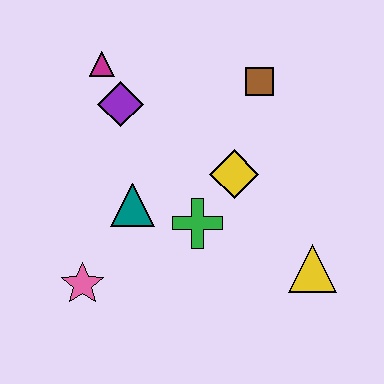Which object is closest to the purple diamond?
The magenta triangle is closest to the purple diamond.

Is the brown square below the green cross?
No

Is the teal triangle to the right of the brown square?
No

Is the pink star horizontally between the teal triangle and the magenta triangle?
No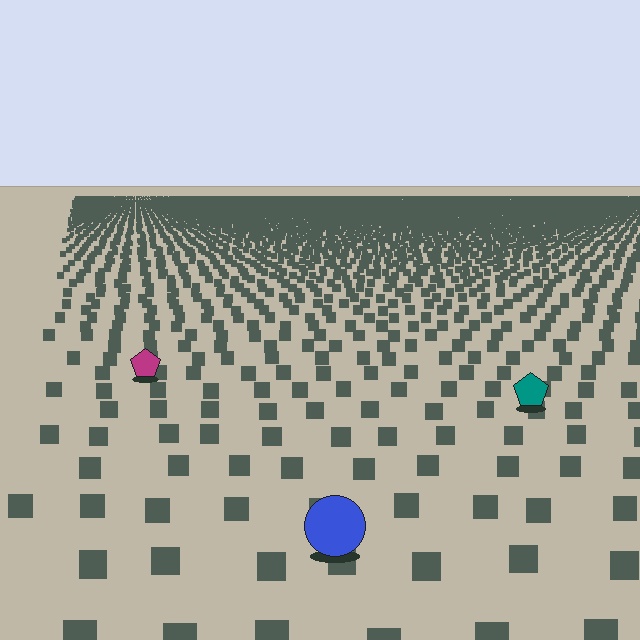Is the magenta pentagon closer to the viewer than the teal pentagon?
No. The teal pentagon is closer — you can tell from the texture gradient: the ground texture is coarser near it.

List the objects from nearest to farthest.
From nearest to farthest: the blue circle, the teal pentagon, the magenta pentagon.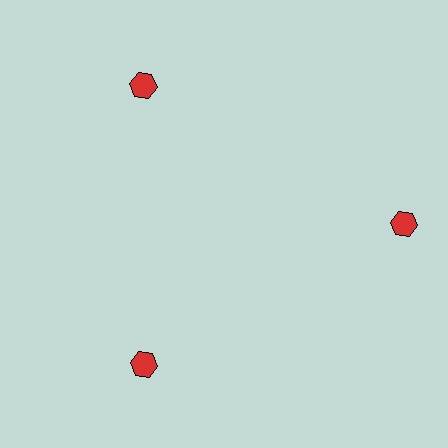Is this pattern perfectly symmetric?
No. The 3 red hexagons are arranged in a ring, but one element near the 3 o'clock position is pushed outward from the center, breaking the 3-fold rotational symmetry.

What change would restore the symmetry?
The symmetry would be restored by moving it inward, back onto the ring so that all 3 hexagons sit at equal angles and equal distance from the center.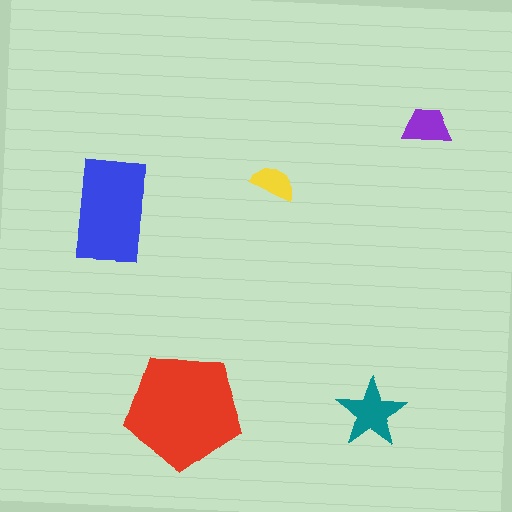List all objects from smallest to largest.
The yellow semicircle, the purple trapezoid, the teal star, the blue rectangle, the red pentagon.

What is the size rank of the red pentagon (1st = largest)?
1st.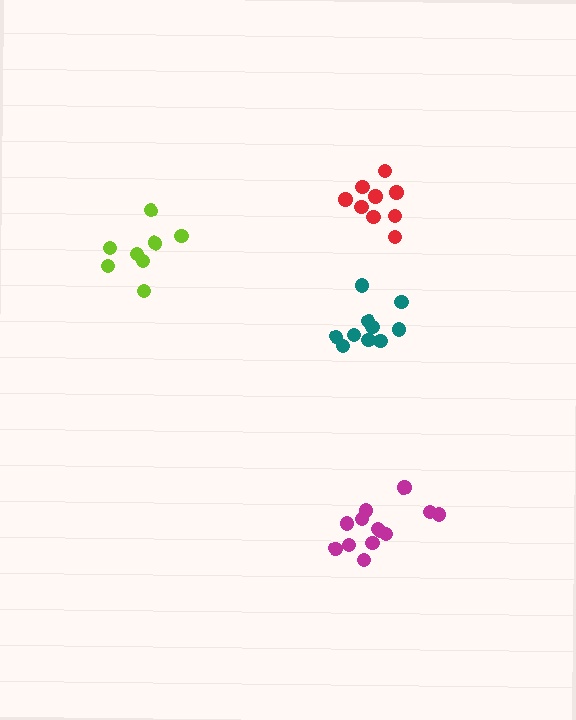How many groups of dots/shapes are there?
There are 4 groups.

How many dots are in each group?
Group 1: 13 dots, Group 2: 9 dots, Group 3: 8 dots, Group 4: 10 dots (40 total).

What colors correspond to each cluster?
The clusters are colored: magenta, red, lime, teal.